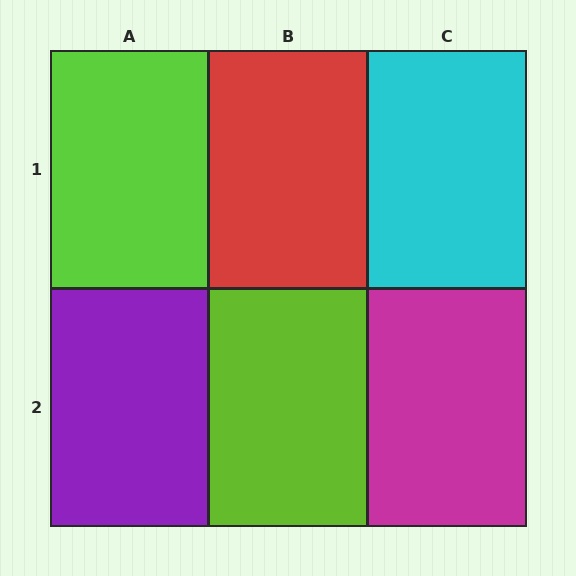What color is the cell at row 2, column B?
Lime.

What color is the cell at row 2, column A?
Purple.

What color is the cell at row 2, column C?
Magenta.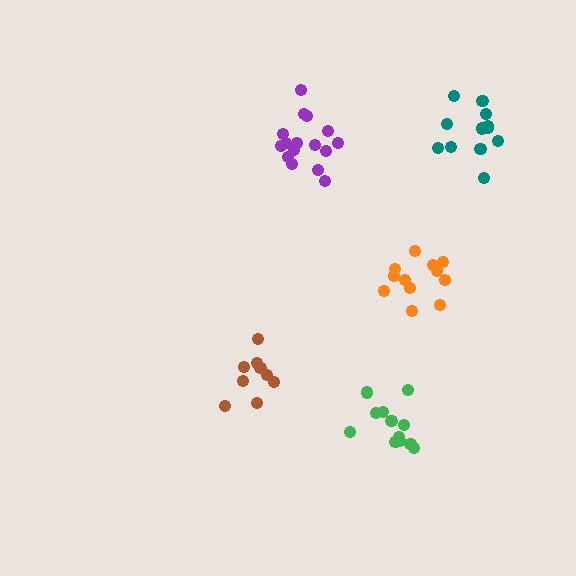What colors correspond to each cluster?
The clusters are colored: purple, brown, teal, green, orange.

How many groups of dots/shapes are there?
There are 5 groups.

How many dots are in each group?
Group 1: 16 dots, Group 2: 10 dots, Group 3: 14 dots, Group 4: 12 dots, Group 5: 12 dots (64 total).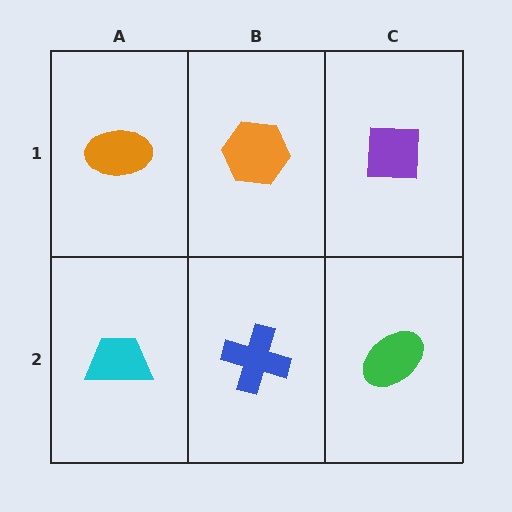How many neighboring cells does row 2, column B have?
3.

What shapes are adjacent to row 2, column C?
A purple square (row 1, column C), a blue cross (row 2, column B).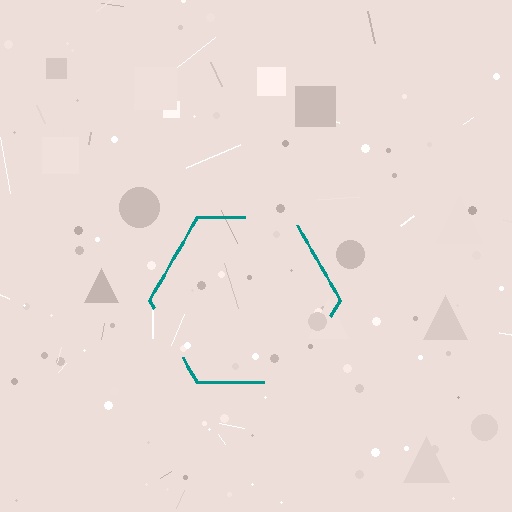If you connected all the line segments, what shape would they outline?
They would outline a hexagon.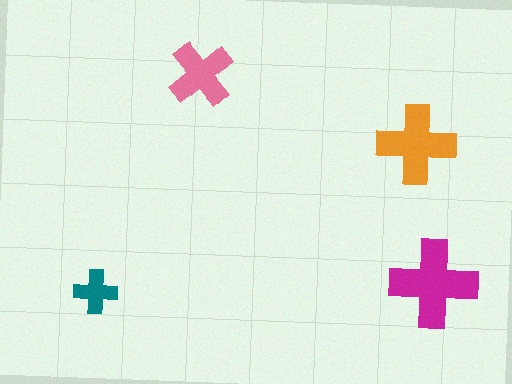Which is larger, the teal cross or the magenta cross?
The magenta one.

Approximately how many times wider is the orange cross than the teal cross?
About 2 times wider.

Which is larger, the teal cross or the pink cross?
The pink one.